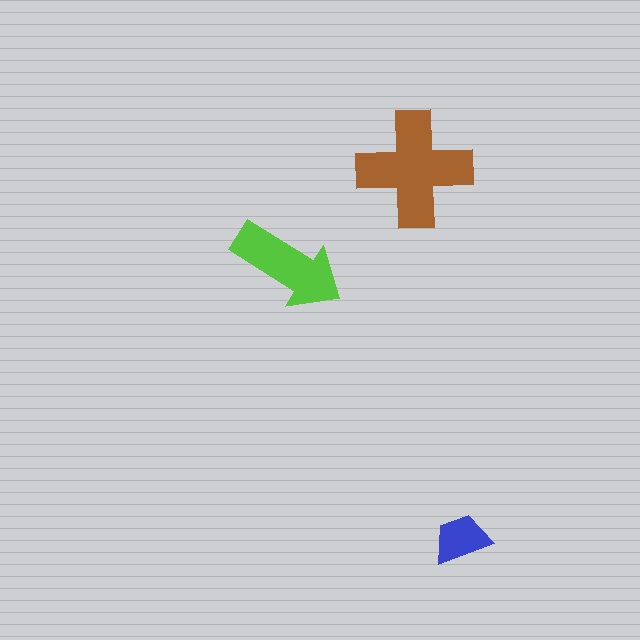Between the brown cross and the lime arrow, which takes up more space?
The brown cross.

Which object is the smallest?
The blue trapezoid.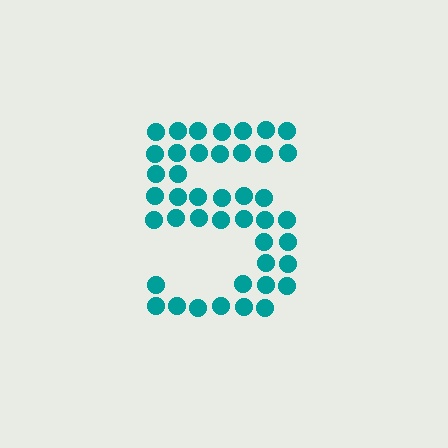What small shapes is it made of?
It is made of small circles.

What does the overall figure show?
The overall figure shows the digit 5.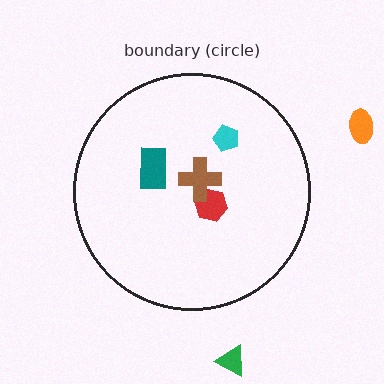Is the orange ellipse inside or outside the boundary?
Outside.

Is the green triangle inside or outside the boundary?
Outside.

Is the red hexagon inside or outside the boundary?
Inside.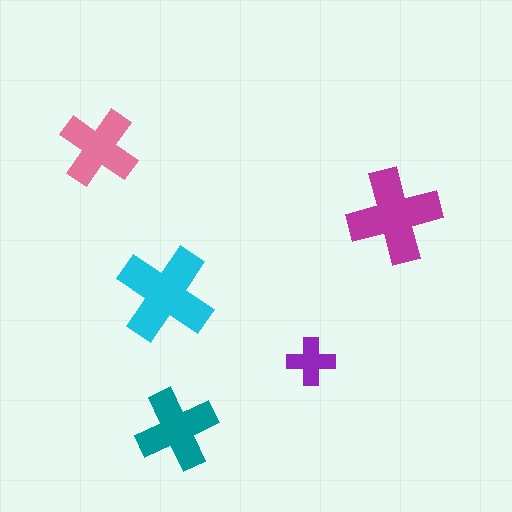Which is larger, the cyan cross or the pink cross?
The cyan one.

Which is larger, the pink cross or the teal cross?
The teal one.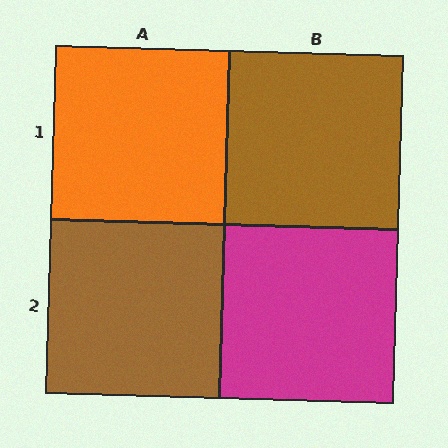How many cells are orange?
1 cell is orange.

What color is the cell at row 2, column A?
Brown.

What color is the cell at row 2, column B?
Magenta.